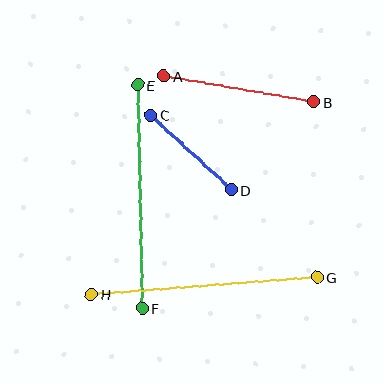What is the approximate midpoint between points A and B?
The midpoint is at approximately (239, 89) pixels.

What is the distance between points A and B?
The distance is approximately 152 pixels.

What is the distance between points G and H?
The distance is approximately 226 pixels.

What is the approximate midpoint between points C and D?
The midpoint is at approximately (191, 152) pixels.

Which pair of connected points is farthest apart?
Points G and H are farthest apart.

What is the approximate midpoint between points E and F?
The midpoint is at approximately (140, 196) pixels.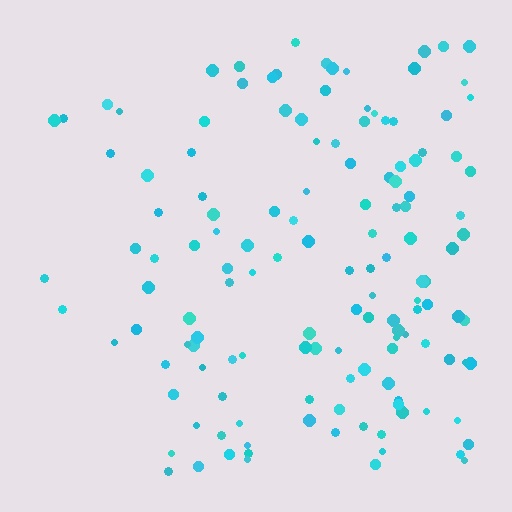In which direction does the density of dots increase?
From left to right, with the right side densest.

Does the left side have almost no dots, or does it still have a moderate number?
Still a moderate number, just noticeably fewer than the right.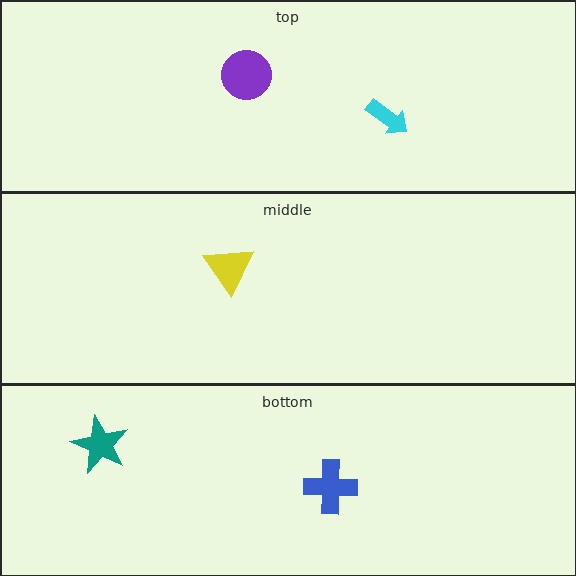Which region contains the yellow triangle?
The middle region.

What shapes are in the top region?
The cyan arrow, the purple circle.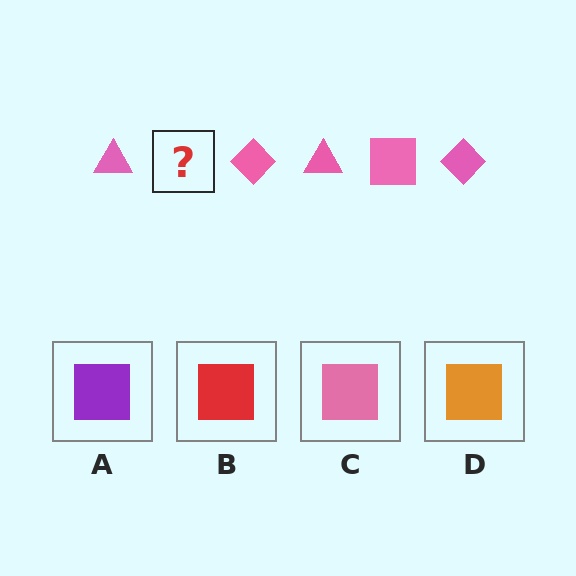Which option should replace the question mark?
Option C.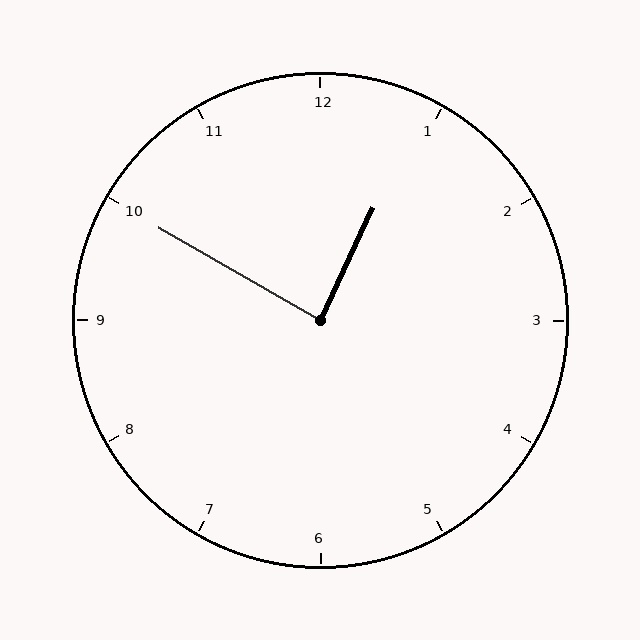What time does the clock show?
12:50.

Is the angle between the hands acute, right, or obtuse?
It is right.